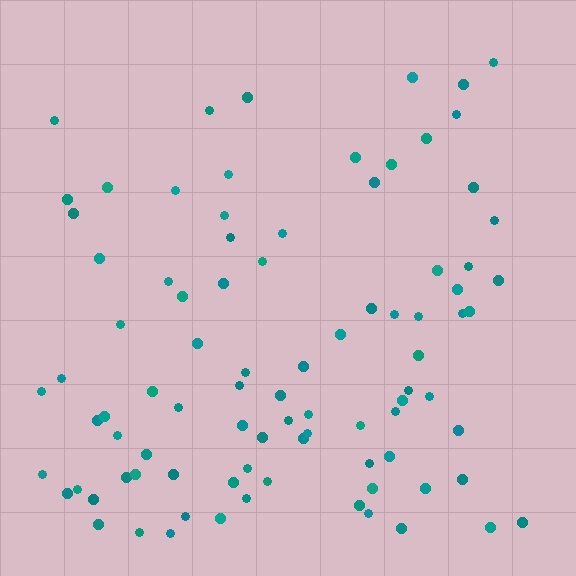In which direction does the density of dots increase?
From top to bottom, with the bottom side densest.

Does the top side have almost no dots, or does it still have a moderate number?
Still a moderate number, just noticeably fewer than the bottom.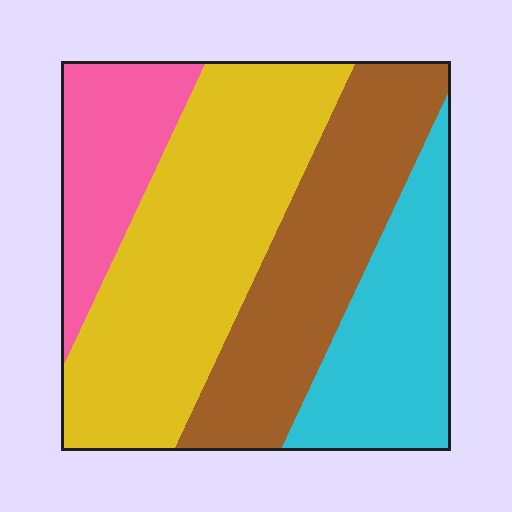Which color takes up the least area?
Pink, at roughly 15%.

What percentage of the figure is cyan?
Cyan takes up about one fifth (1/5) of the figure.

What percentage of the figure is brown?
Brown takes up between a quarter and a half of the figure.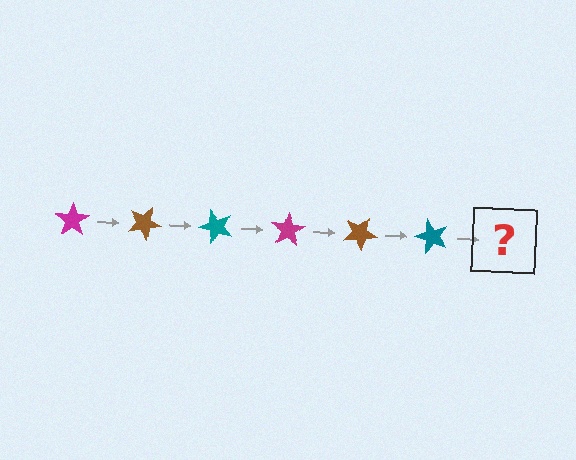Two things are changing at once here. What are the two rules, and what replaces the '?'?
The two rules are that it rotates 25 degrees each step and the color cycles through magenta, brown, and teal. The '?' should be a magenta star, rotated 150 degrees from the start.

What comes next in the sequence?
The next element should be a magenta star, rotated 150 degrees from the start.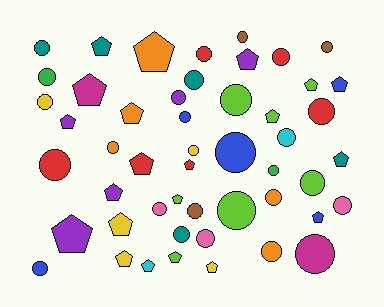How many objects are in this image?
There are 50 objects.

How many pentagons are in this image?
There are 21 pentagons.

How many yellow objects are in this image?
There are 5 yellow objects.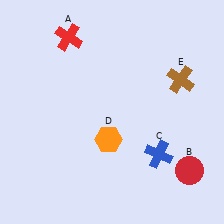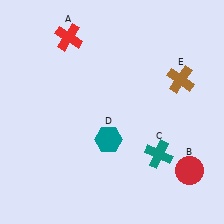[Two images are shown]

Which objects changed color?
C changed from blue to teal. D changed from orange to teal.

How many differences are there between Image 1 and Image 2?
There are 2 differences between the two images.